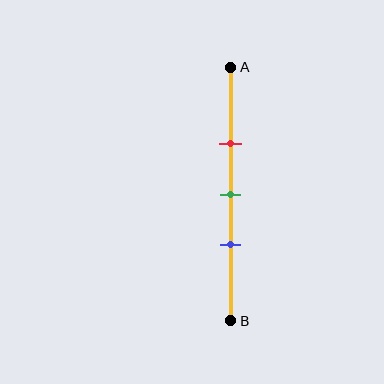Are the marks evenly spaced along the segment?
Yes, the marks are approximately evenly spaced.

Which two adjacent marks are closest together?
The green and blue marks are the closest adjacent pair.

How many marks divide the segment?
There are 3 marks dividing the segment.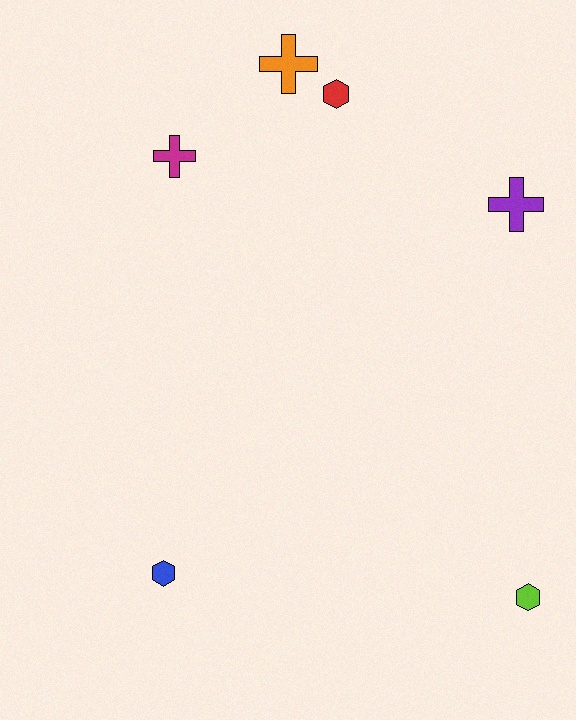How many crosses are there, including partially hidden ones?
There are 3 crosses.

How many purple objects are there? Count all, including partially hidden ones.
There is 1 purple object.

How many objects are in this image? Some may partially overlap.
There are 6 objects.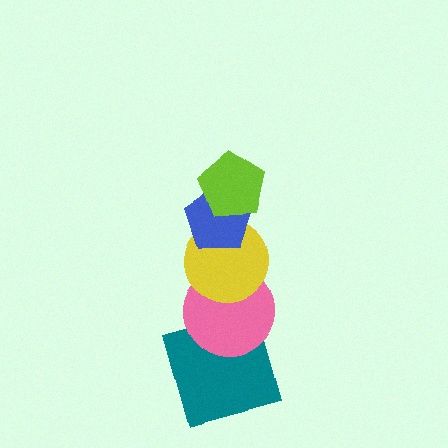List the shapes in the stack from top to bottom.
From top to bottom: the lime pentagon, the blue pentagon, the yellow circle, the pink circle, the teal square.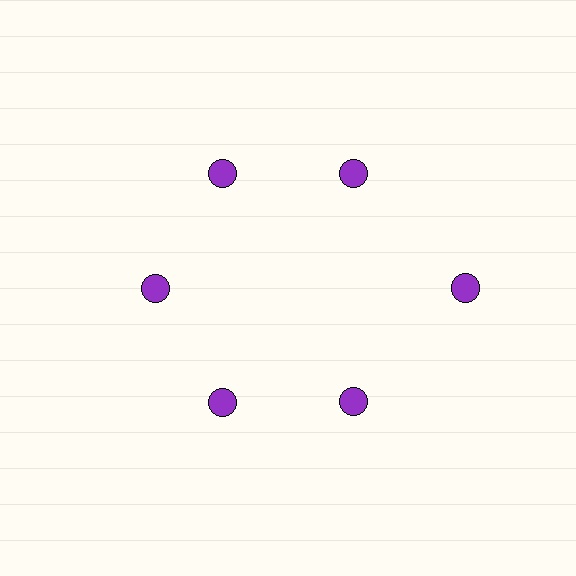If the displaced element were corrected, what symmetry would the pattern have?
It would have 6-fold rotational symmetry — the pattern would map onto itself every 60 degrees.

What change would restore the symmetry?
The symmetry would be restored by moving it inward, back onto the ring so that all 6 circles sit at equal angles and equal distance from the center.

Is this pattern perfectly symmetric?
No. The 6 purple circles are arranged in a ring, but one element near the 3 o'clock position is pushed outward from the center, breaking the 6-fold rotational symmetry.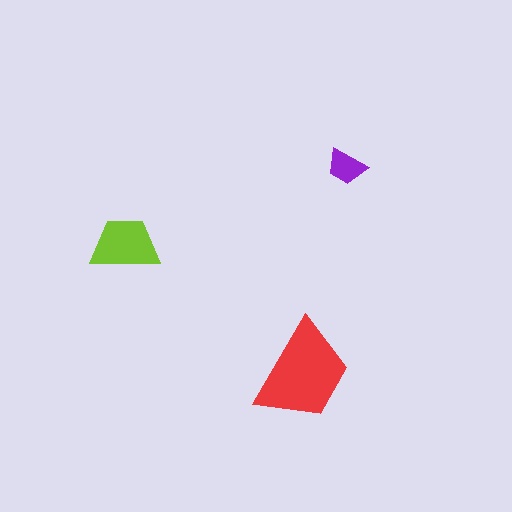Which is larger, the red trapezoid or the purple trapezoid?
The red one.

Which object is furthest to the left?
The lime trapezoid is leftmost.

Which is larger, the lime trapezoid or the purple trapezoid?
The lime one.